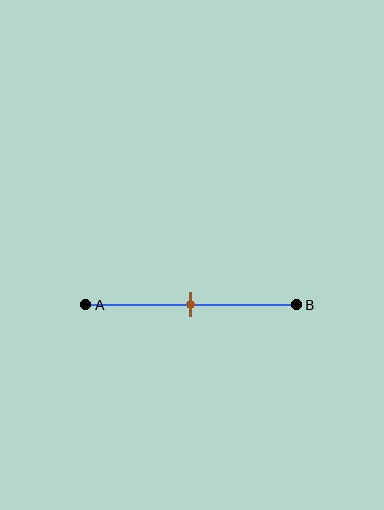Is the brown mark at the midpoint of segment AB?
Yes, the mark is approximately at the midpoint.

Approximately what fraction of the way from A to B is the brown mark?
The brown mark is approximately 50% of the way from A to B.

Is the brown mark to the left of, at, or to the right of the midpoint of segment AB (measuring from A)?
The brown mark is approximately at the midpoint of segment AB.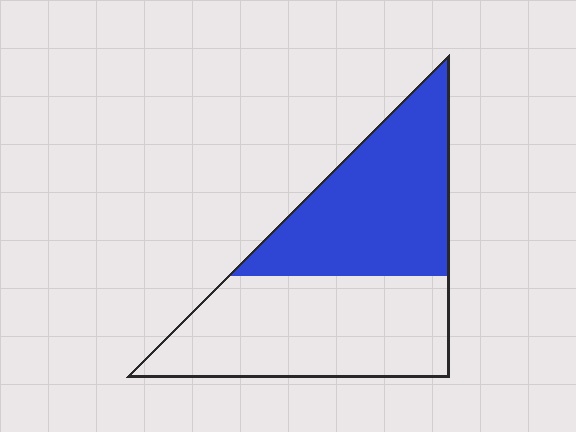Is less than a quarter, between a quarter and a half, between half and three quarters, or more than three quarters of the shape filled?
Between a quarter and a half.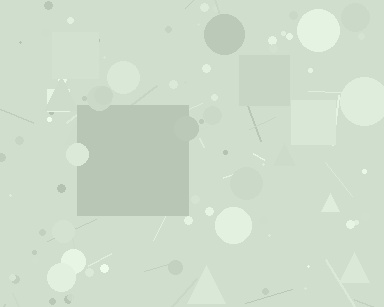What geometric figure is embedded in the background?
A square is embedded in the background.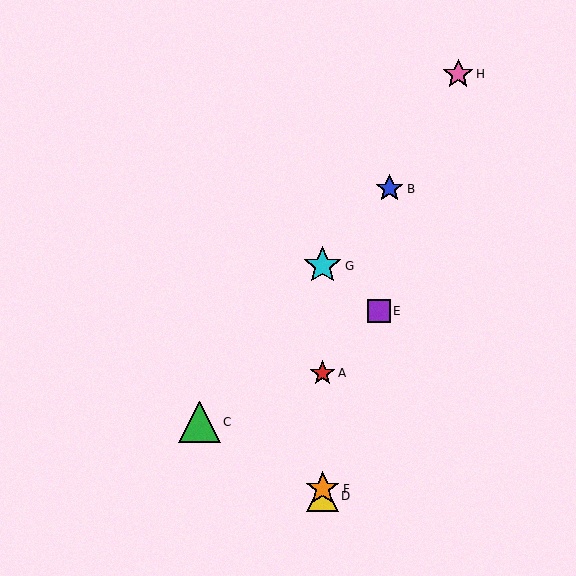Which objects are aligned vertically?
Objects A, D, F, G are aligned vertically.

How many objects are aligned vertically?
4 objects (A, D, F, G) are aligned vertically.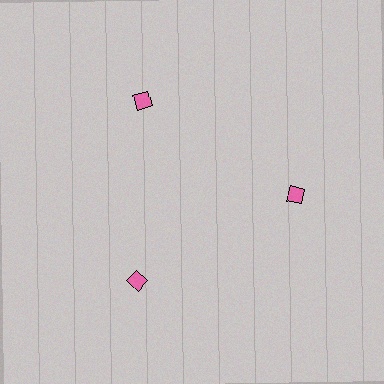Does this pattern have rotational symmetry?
Yes, this pattern has 3-fold rotational symmetry. It looks the same after rotating 120 degrees around the center.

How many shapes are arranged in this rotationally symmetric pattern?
There are 3 shapes, arranged in 3 groups of 1.